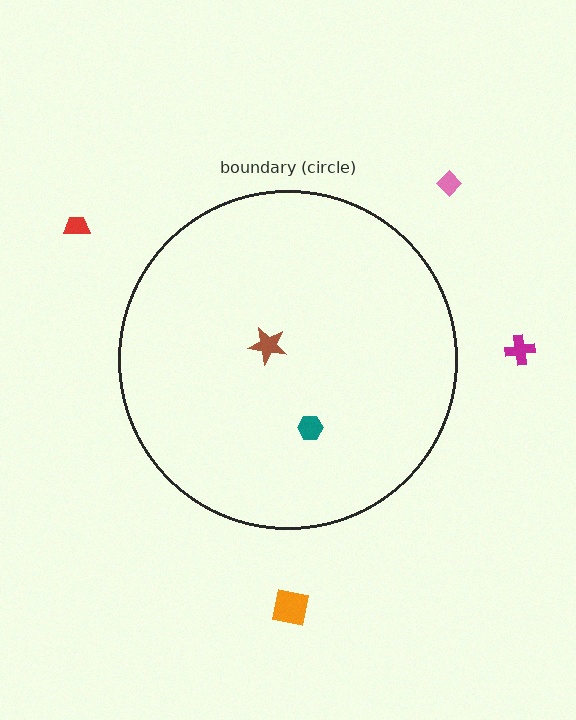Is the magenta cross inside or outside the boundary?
Outside.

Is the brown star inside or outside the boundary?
Inside.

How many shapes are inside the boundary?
2 inside, 4 outside.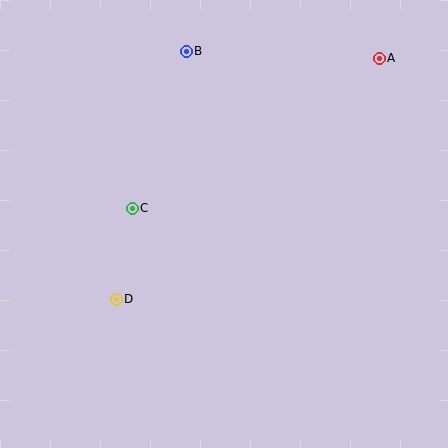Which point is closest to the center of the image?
Point C at (132, 208) is closest to the center.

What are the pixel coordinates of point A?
Point A is at (379, 58).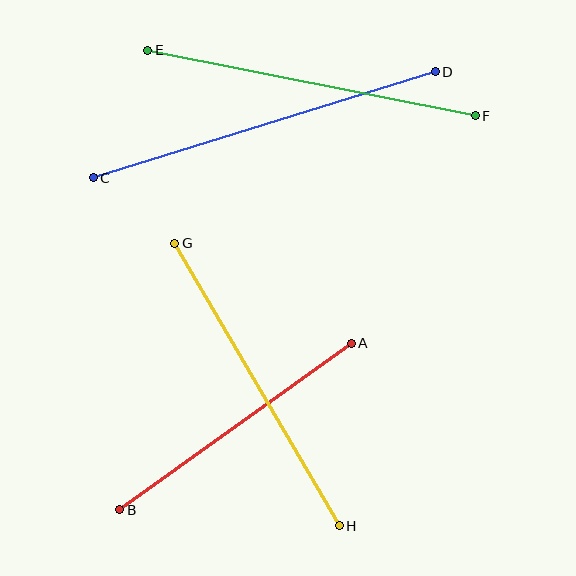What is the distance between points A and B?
The distance is approximately 285 pixels.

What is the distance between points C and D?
The distance is approximately 358 pixels.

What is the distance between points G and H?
The distance is approximately 327 pixels.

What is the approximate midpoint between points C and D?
The midpoint is at approximately (264, 125) pixels.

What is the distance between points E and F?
The distance is approximately 334 pixels.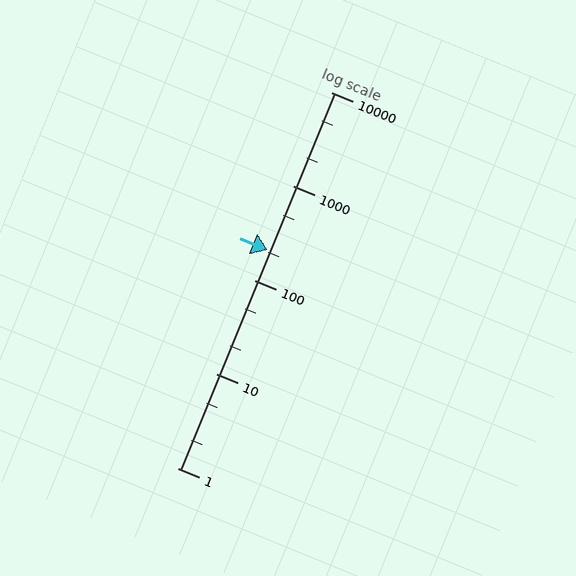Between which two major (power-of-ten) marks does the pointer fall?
The pointer is between 100 and 1000.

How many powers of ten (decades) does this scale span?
The scale spans 4 decades, from 1 to 10000.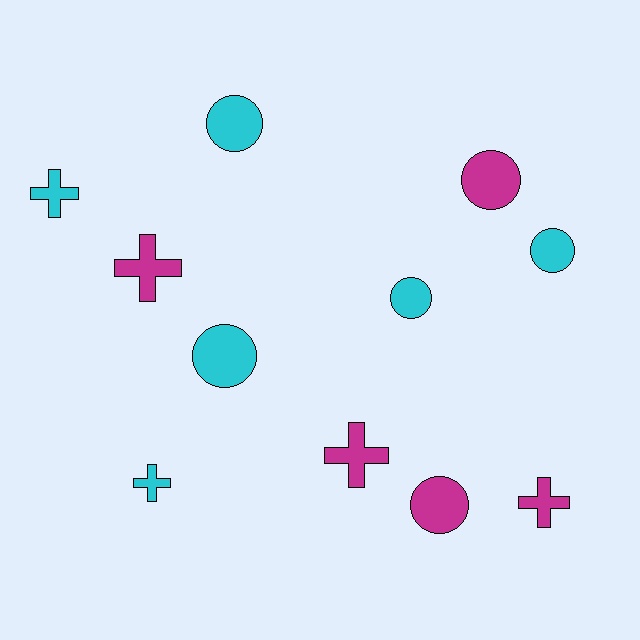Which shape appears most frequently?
Circle, with 6 objects.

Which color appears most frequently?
Cyan, with 6 objects.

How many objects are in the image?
There are 11 objects.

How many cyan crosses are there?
There are 2 cyan crosses.